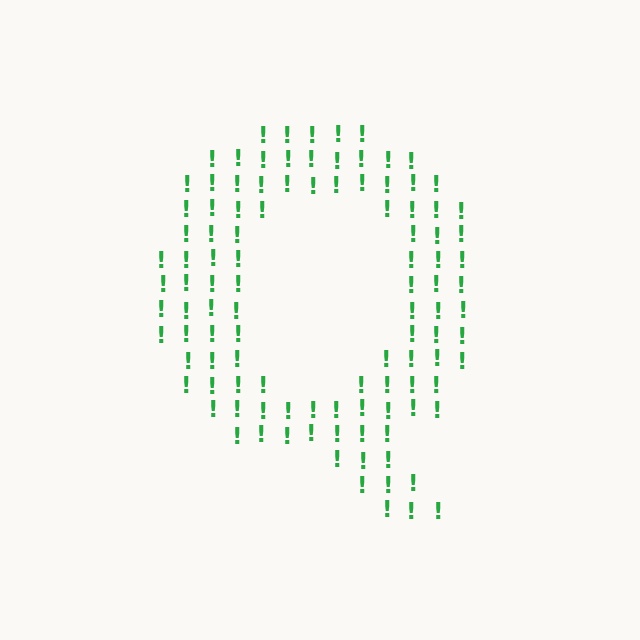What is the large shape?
The large shape is the letter Q.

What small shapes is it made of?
It is made of small exclamation marks.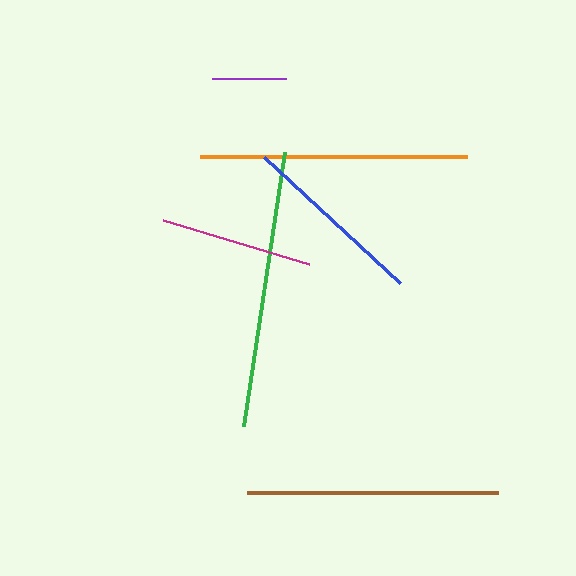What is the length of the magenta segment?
The magenta segment is approximately 152 pixels long.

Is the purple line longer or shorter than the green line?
The green line is longer than the purple line.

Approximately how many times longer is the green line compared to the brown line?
The green line is approximately 1.1 times the length of the brown line.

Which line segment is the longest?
The green line is the longest at approximately 277 pixels.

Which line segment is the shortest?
The purple line is the shortest at approximately 74 pixels.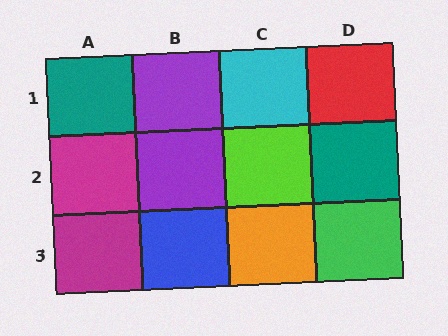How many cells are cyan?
1 cell is cyan.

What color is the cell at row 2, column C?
Lime.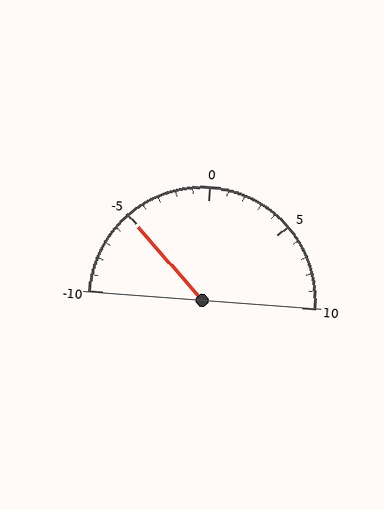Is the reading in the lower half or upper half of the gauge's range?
The reading is in the lower half of the range (-10 to 10).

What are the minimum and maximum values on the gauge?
The gauge ranges from -10 to 10.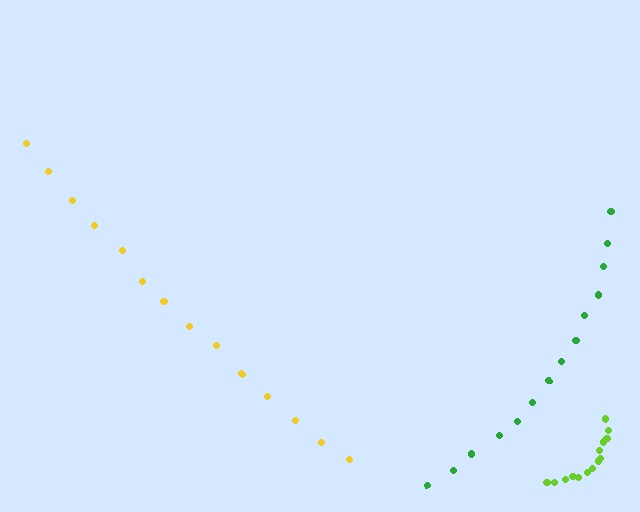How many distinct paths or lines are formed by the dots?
There are 3 distinct paths.